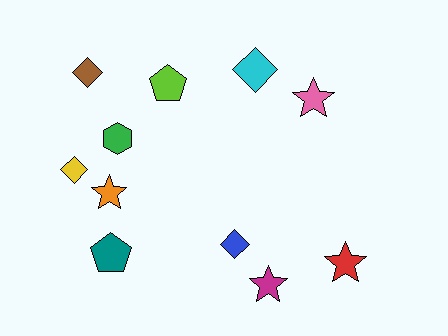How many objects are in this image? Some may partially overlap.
There are 11 objects.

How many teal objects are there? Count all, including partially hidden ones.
There is 1 teal object.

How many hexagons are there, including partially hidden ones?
There is 1 hexagon.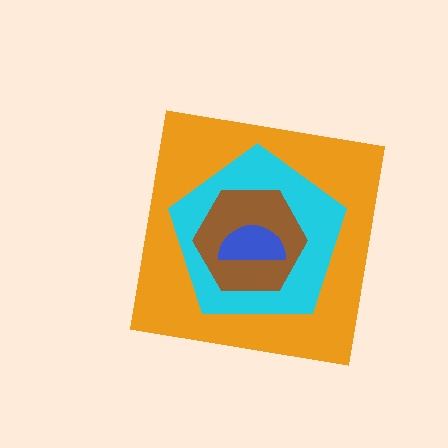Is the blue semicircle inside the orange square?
Yes.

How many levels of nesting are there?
4.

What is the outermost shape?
The orange square.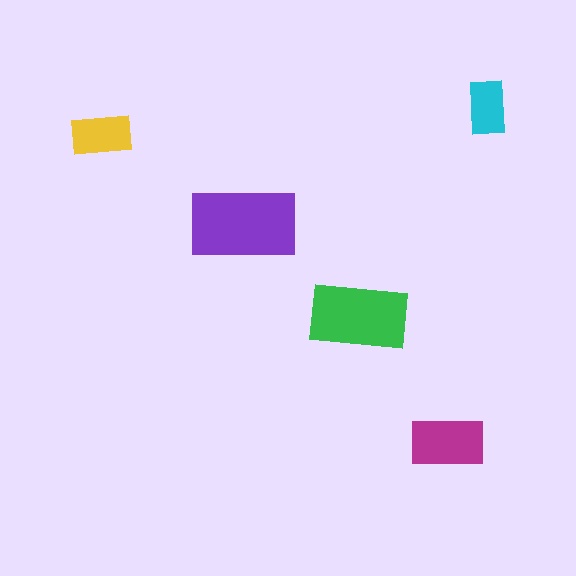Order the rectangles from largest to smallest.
the purple one, the green one, the magenta one, the yellow one, the cyan one.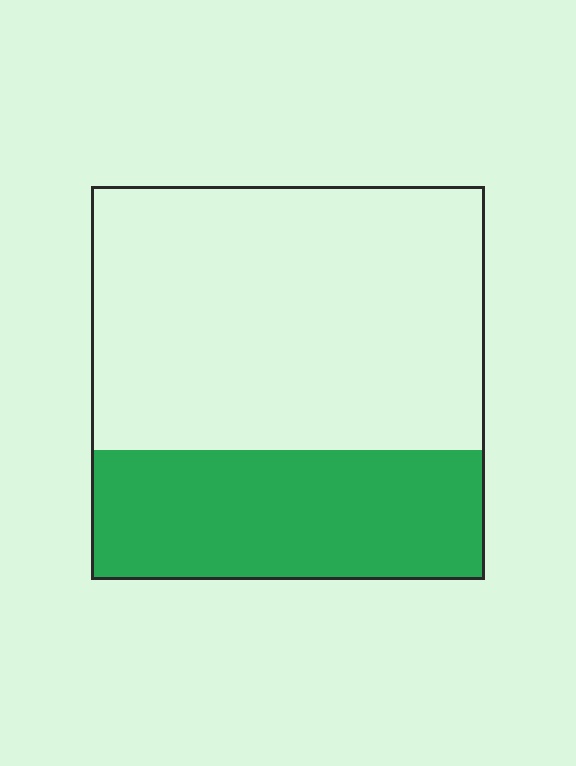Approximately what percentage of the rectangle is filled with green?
Approximately 35%.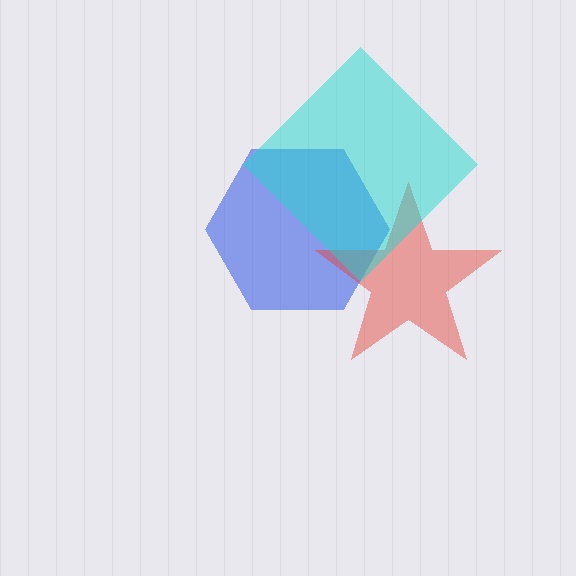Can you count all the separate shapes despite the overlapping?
Yes, there are 3 separate shapes.